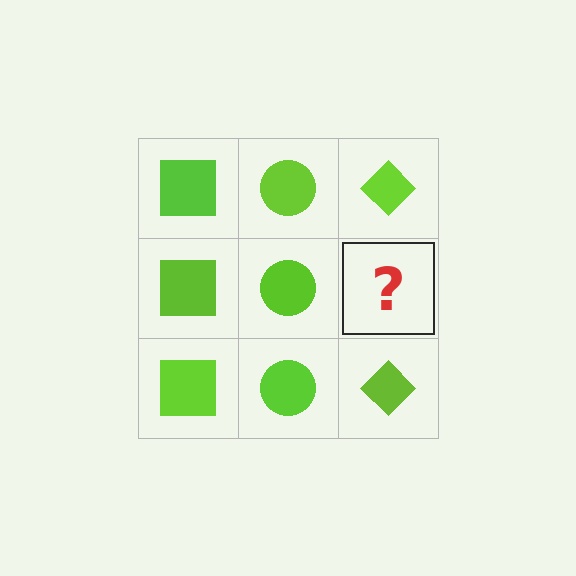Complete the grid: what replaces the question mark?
The question mark should be replaced with a lime diamond.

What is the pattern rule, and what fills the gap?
The rule is that each column has a consistent shape. The gap should be filled with a lime diamond.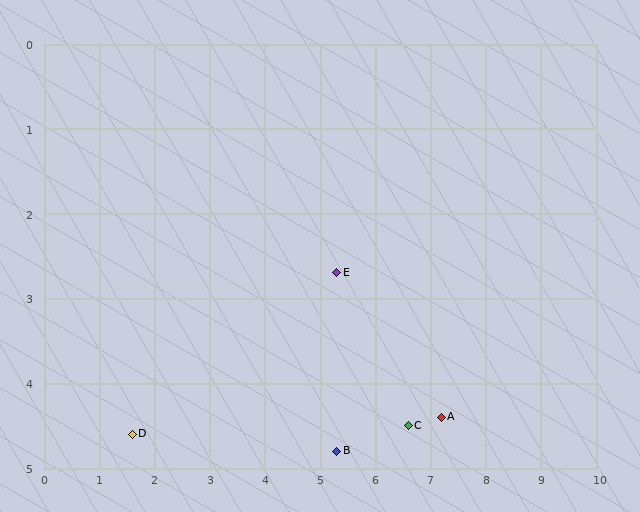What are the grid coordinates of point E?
Point E is at approximately (5.3, 2.7).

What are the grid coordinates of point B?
Point B is at approximately (5.3, 4.8).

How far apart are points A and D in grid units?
Points A and D are about 5.6 grid units apart.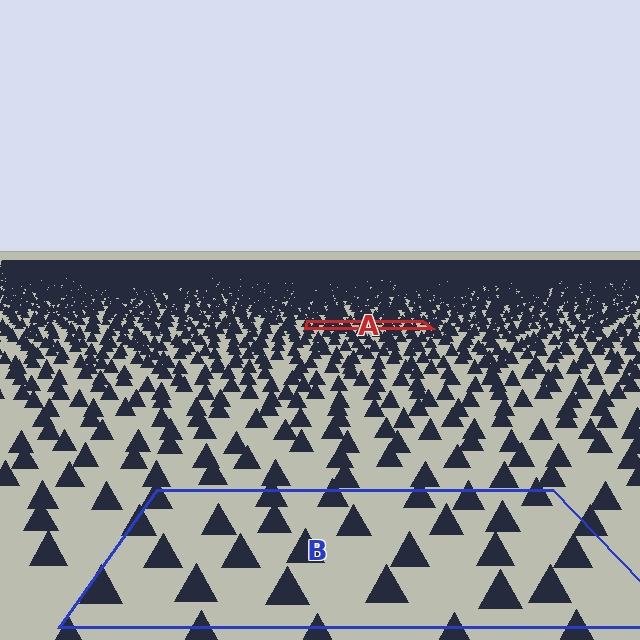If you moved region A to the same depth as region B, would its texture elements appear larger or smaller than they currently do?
They would appear larger. At a closer depth, the same texture elements are projected at a bigger on-screen size.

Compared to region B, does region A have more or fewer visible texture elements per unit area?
Region A has more texture elements per unit area — they are packed more densely because it is farther away.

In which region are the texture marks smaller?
The texture marks are smaller in region A, because it is farther away.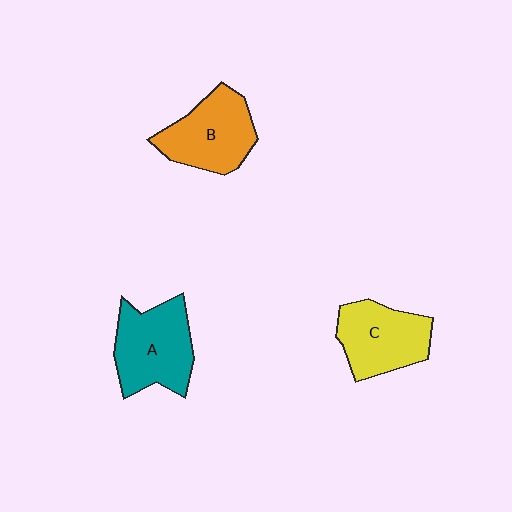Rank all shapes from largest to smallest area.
From largest to smallest: A (teal), B (orange), C (yellow).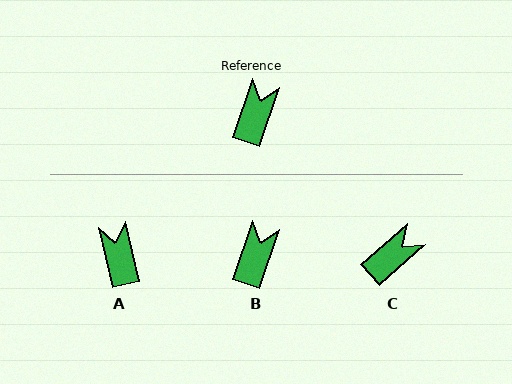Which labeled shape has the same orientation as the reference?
B.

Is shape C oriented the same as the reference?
No, it is off by about 30 degrees.